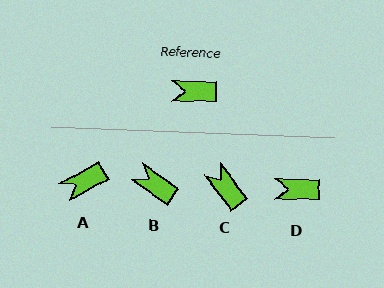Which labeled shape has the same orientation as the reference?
D.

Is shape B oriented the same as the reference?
No, it is off by about 36 degrees.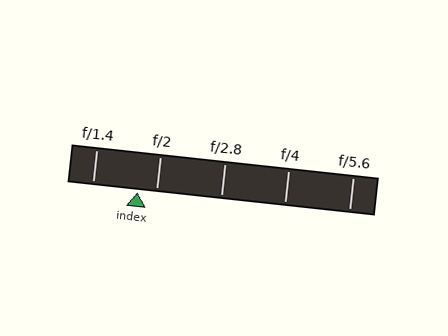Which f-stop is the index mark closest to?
The index mark is closest to f/2.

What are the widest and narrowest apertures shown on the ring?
The widest aperture shown is f/1.4 and the narrowest is f/5.6.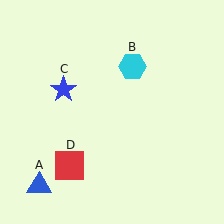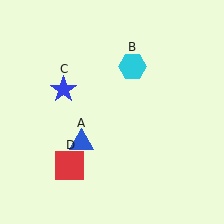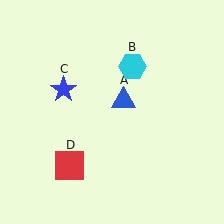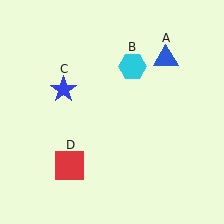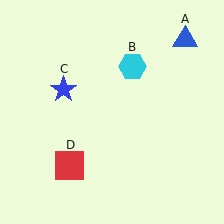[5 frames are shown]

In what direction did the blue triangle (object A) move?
The blue triangle (object A) moved up and to the right.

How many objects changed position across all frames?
1 object changed position: blue triangle (object A).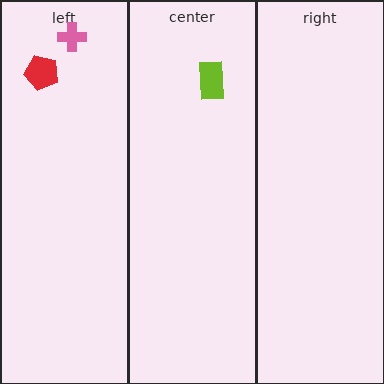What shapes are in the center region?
The lime rectangle.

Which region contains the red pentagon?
The left region.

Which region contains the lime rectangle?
The center region.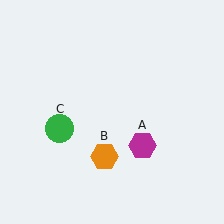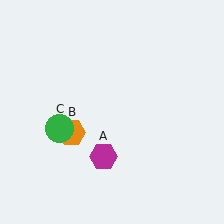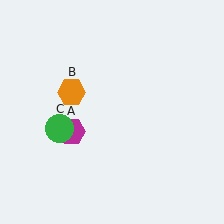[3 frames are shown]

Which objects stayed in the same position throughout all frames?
Green circle (object C) remained stationary.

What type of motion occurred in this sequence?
The magenta hexagon (object A), orange hexagon (object B) rotated clockwise around the center of the scene.